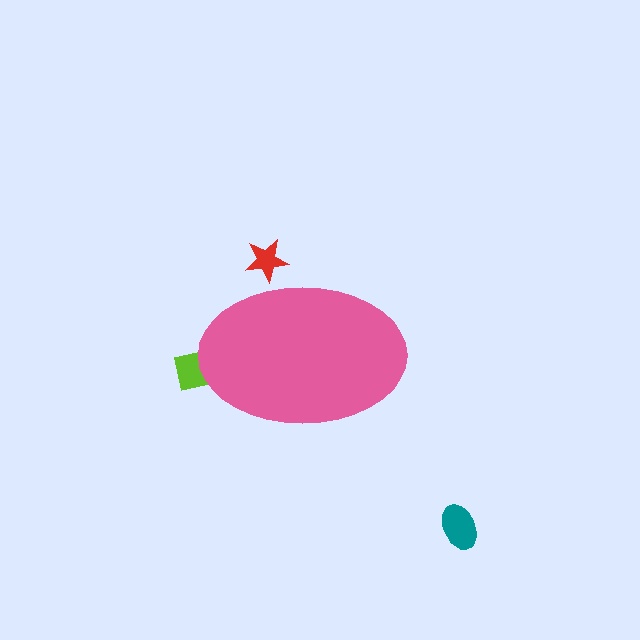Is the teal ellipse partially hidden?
No, the teal ellipse is fully visible.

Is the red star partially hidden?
Yes, the red star is partially hidden behind the pink ellipse.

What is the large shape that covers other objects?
A pink ellipse.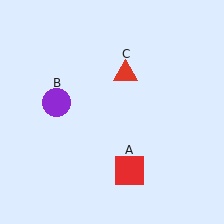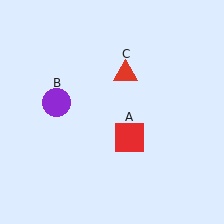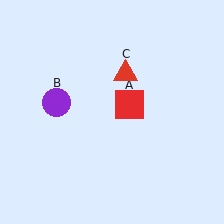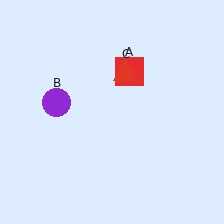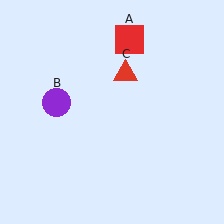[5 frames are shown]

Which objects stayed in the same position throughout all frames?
Purple circle (object B) and red triangle (object C) remained stationary.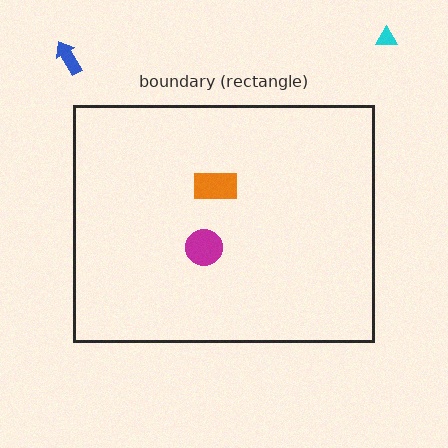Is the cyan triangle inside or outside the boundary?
Outside.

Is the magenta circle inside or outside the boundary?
Inside.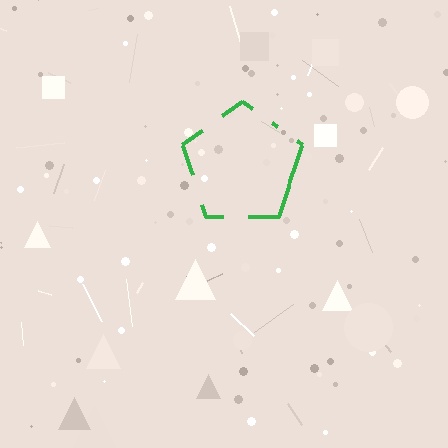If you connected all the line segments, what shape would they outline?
They would outline a pentagon.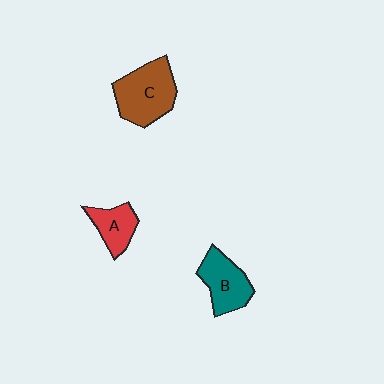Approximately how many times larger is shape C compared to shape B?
Approximately 1.3 times.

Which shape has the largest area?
Shape C (brown).